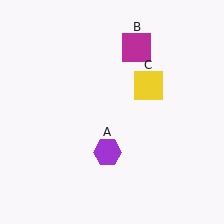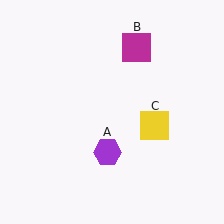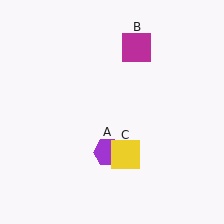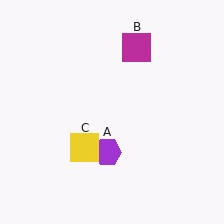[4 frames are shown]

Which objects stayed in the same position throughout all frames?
Purple hexagon (object A) and magenta square (object B) remained stationary.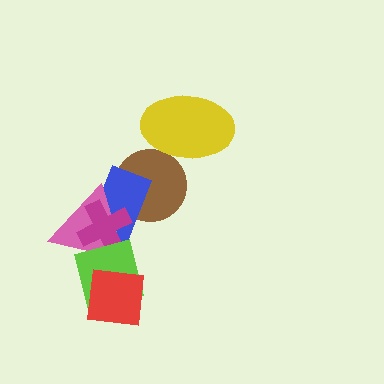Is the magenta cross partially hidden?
Yes, it is partially covered by another shape.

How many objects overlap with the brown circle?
2 objects overlap with the brown circle.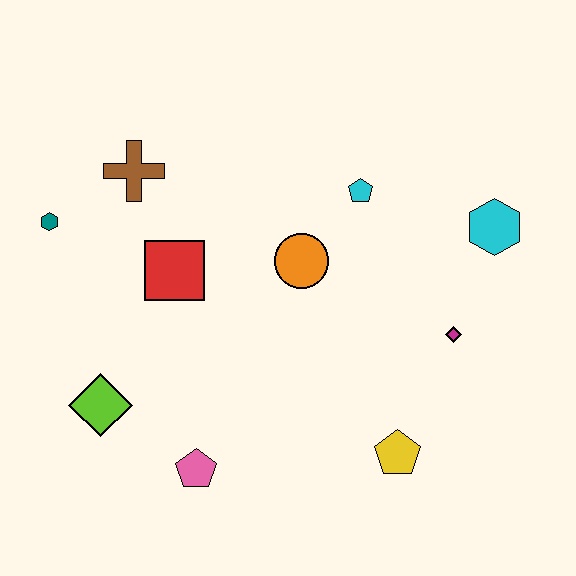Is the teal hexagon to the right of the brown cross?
No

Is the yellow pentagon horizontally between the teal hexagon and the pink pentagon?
No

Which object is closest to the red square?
The brown cross is closest to the red square.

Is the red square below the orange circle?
Yes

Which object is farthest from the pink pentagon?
The cyan hexagon is farthest from the pink pentagon.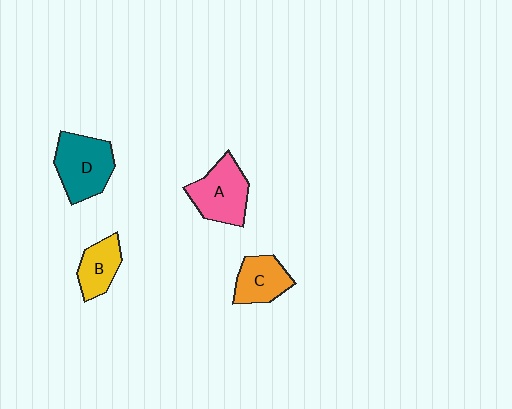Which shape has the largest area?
Shape D (teal).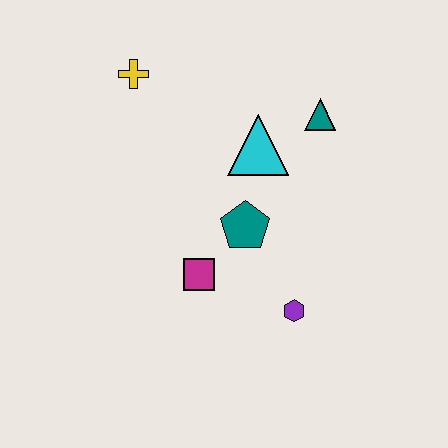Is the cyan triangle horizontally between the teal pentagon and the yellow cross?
No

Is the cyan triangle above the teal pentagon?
Yes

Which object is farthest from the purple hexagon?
The yellow cross is farthest from the purple hexagon.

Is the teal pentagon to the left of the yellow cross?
No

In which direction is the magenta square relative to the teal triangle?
The magenta square is below the teal triangle.